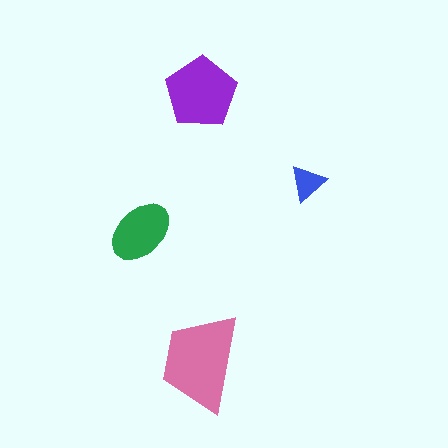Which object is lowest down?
The pink trapezoid is bottommost.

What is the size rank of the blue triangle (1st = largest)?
4th.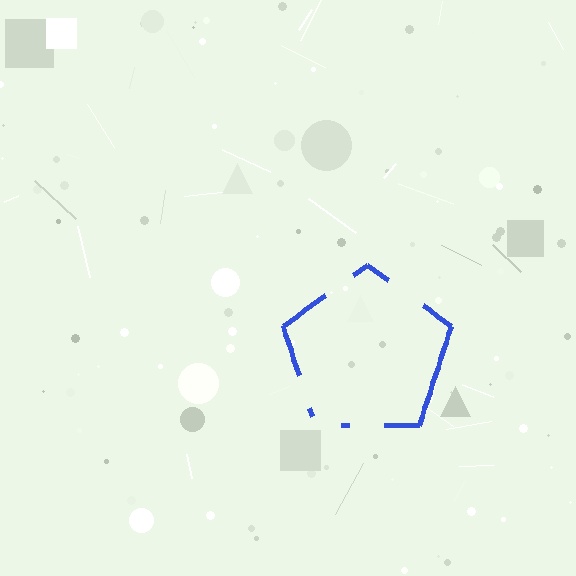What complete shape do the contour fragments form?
The contour fragments form a pentagon.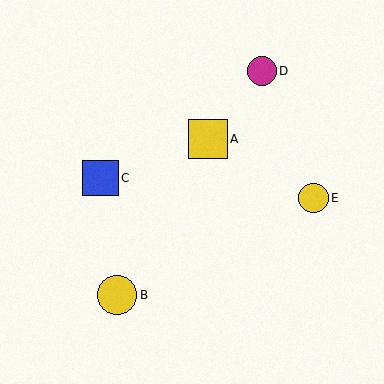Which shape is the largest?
The yellow square (labeled A) is the largest.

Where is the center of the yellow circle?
The center of the yellow circle is at (313, 198).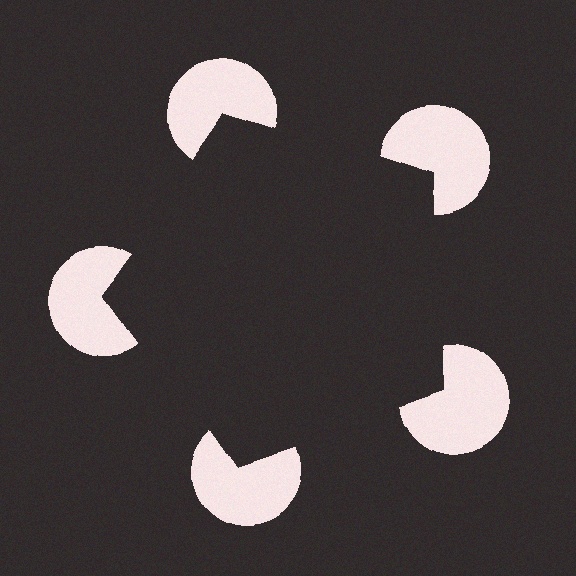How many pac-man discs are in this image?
There are 5 — one at each vertex of the illusory pentagon.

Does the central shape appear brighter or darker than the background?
It typically appears slightly darker than the background, even though no actual brightness change is drawn.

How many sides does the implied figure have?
5 sides.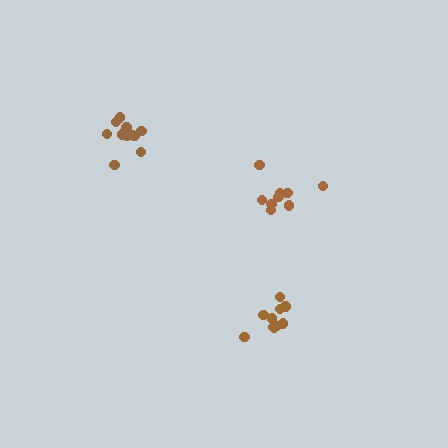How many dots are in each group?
Group 1: 9 dots, Group 2: 11 dots, Group 3: 10 dots (30 total).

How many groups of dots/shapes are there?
There are 3 groups.